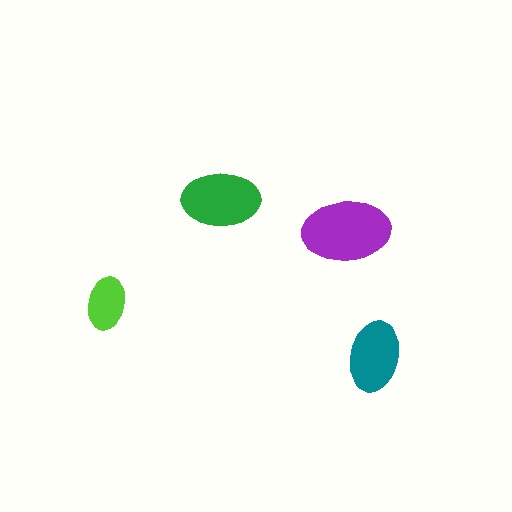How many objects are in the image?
There are 4 objects in the image.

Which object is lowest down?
The teal ellipse is bottommost.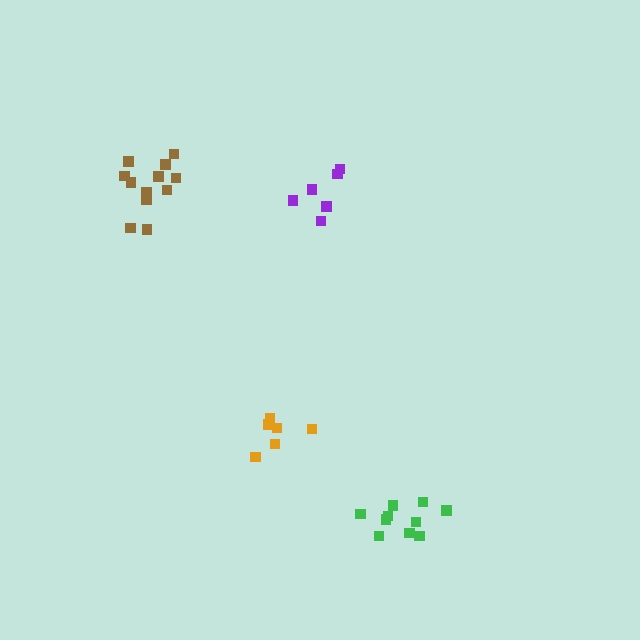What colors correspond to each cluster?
The clusters are colored: purple, brown, orange, green.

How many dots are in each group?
Group 1: 6 dots, Group 2: 12 dots, Group 3: 6 dots, Group 4: 10 dots (34 total).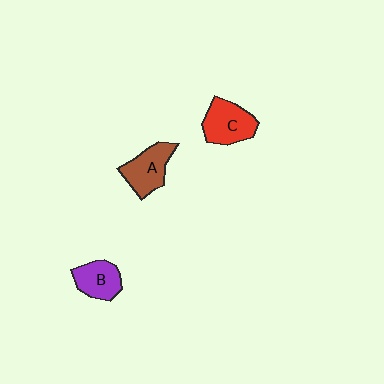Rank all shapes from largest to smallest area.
From largest to smallest: C (red), A (brown), B (purple).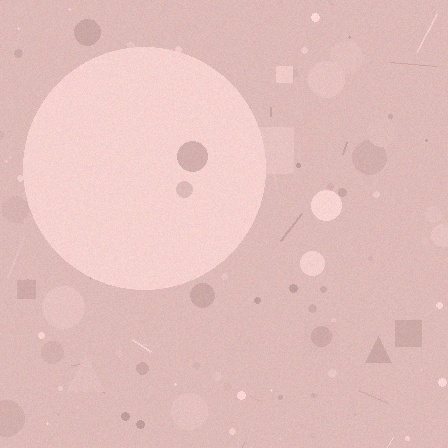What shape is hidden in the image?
A circle is hidden in the image.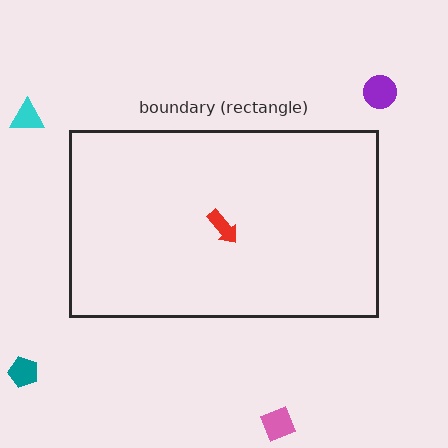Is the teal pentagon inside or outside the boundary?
Outside.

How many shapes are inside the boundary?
1 inside, 4 outside.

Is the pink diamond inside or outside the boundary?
Outside.